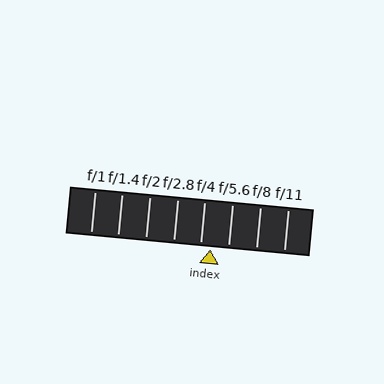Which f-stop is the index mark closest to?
The index mark is closest to f/4.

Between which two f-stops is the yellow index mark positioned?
The index mark is between f/4 and f/5.6.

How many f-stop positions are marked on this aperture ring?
There are 8 f-stop positions marked.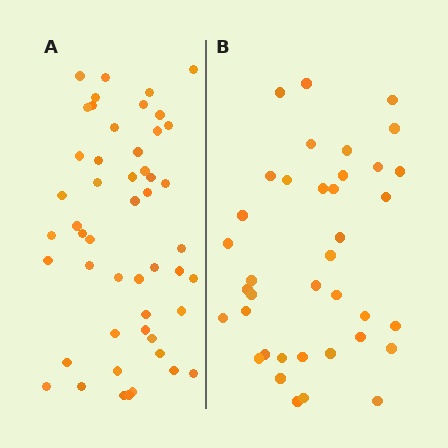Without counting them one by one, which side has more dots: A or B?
Region A (the left region) has more dots.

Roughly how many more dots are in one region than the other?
Region A has roughly 12 or so more dots than region B.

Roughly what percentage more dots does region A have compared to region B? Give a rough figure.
About 30% more.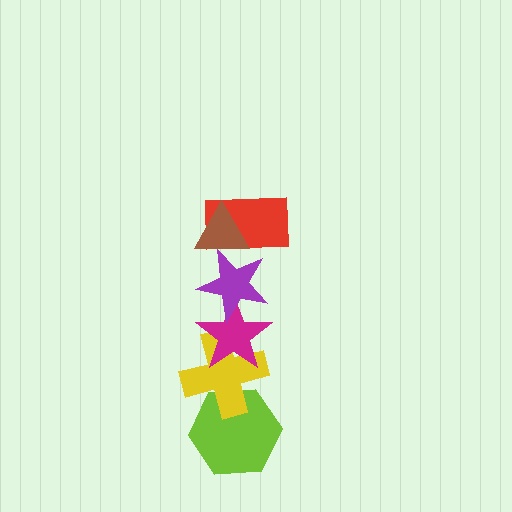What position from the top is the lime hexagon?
The lime hexagon is 6th from the top.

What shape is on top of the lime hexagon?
The yellow cross is on top of the lime hexagon.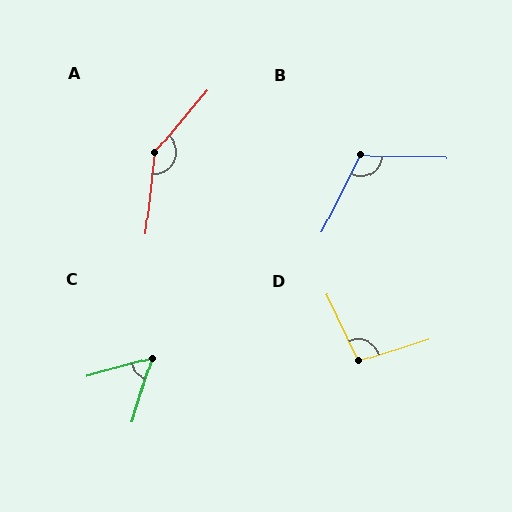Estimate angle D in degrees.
Approximately 97 degrees.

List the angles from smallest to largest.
C (57°), D (97°), B (115°), A (146°).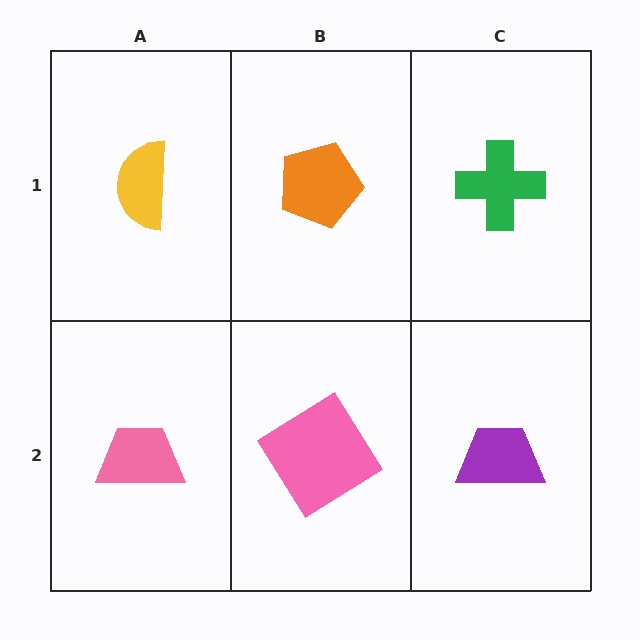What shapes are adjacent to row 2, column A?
A yellow semicircle (row 1, column A), a pink diamond (row 2, column B).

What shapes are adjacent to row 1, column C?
A purple trapezoid (row 2, column C), an orange pentagon (row 1, column B).